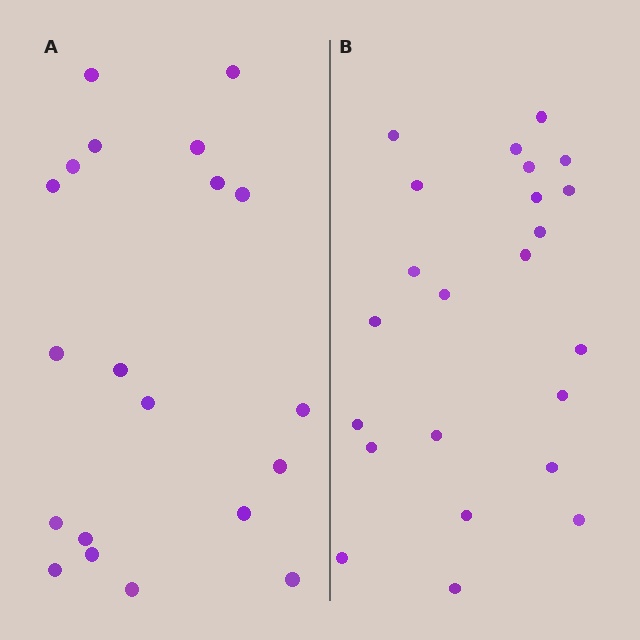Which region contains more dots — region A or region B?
Region B (the right region) has more dots.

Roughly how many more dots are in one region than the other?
Region B has just a few more — roughly 2 or 3 more dots than region A.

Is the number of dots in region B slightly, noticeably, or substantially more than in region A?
Region B has only slightly more — the two regions are fairly close. The ratio is roughly 1.1 to 1.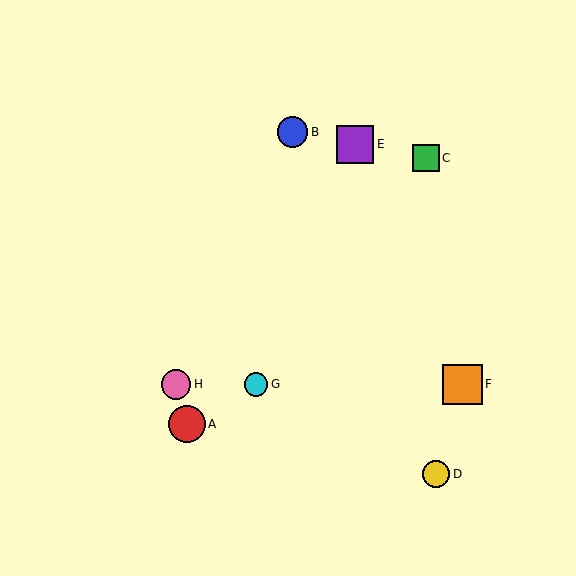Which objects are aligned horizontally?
Objects F, G, H are aligned horizontally.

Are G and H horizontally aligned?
Yes, both are at y≈384.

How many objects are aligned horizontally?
3 objects (F, G, H) are aligned horizontally.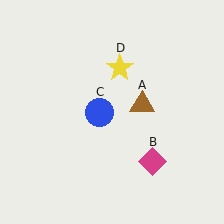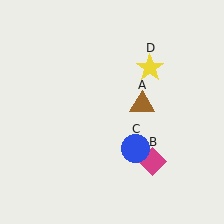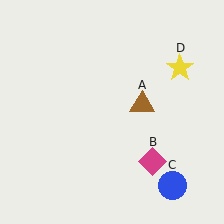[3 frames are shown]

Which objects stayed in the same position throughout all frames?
Brown triangle (object A) and magenta diamond (object B) remained stationary.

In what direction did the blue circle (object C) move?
The blue circle (object C) moved down and to the right.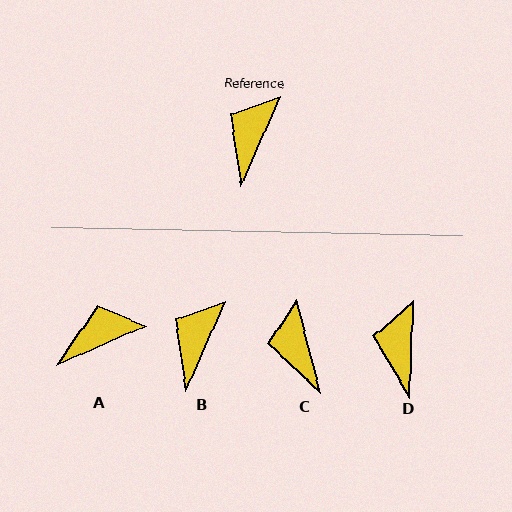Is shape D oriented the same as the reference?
No, it is off by about 22 degrees.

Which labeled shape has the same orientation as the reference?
B.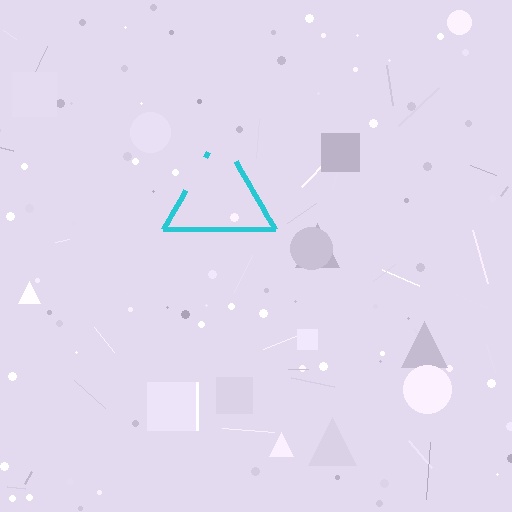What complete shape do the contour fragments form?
The contour fragments form a triangle.